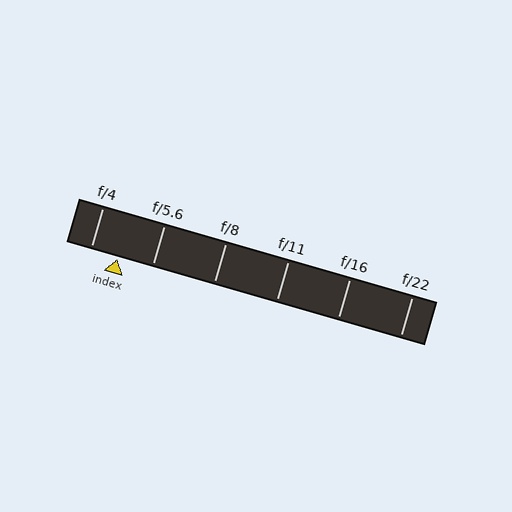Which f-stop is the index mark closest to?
The index mark is closest to f/4.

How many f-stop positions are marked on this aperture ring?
There are 6 f-stop positions marked.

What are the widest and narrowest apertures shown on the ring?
The widest aperture shown is f/4 and the narrowest is f/22.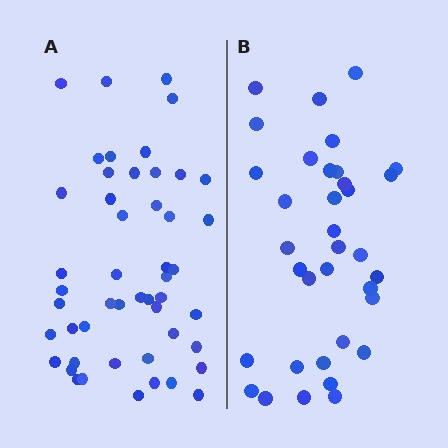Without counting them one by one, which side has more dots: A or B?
Region A (the left region) has more dots.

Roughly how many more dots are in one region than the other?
Region A has approximately 15 more dots than region B.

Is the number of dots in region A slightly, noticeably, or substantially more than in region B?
Region A has noticeably more, but not dramatically so. The ratio is roughly 1.4 to 1.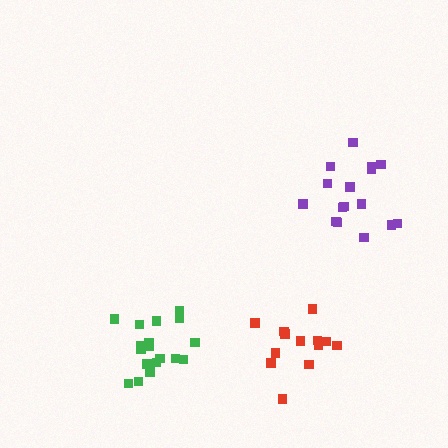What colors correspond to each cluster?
The clusters are colored: green, purple, red.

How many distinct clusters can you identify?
There are 3 distinct clusters.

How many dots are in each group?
Group 1: 18 dots, Group 2: 16 dots, Group 3: 13 dots (47 total).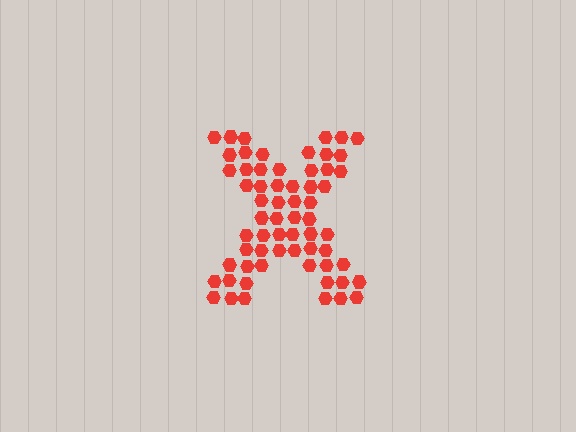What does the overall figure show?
The overall figure shows the letter X.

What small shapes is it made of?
It is made of small hexagons.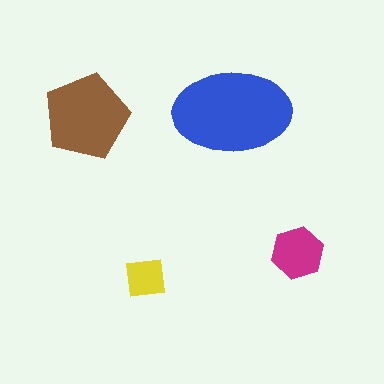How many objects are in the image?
There are 4 objects in the image.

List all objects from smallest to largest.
The yellow square, the magenta hexagon, the brown pentagon, the blue ellipse.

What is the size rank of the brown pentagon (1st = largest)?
2nd.